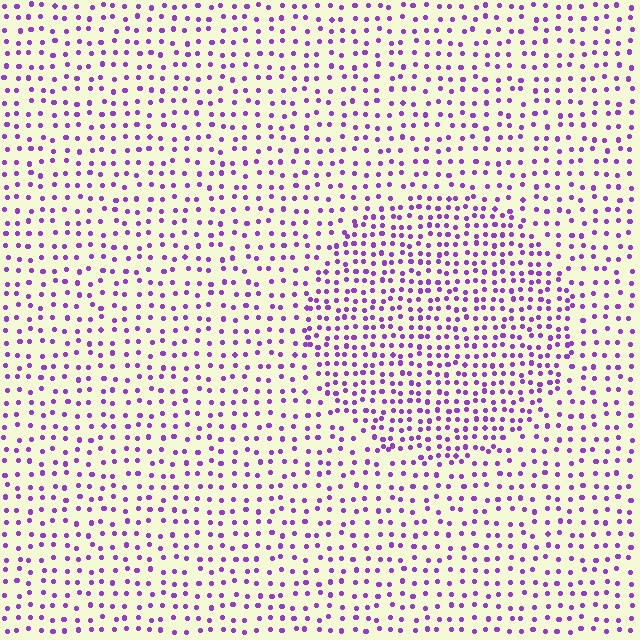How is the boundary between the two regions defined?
The boundary is defined by a change in element density (approximately 1.7x ratio). All elements are the same color, size, and shape.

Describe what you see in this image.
The image contains small purple elements arranged at two different densities. A circle-shaped region is visible where the elements are more densely packed than the surrounding area.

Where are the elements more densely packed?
The elements are more densely packed inside the circle boundary.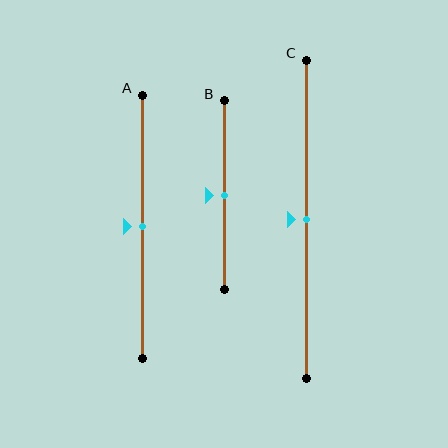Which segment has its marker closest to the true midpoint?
Segment A has its marker closest to the true midpoint.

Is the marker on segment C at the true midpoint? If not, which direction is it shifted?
Yes, the marker on segment C is at the true midpoint.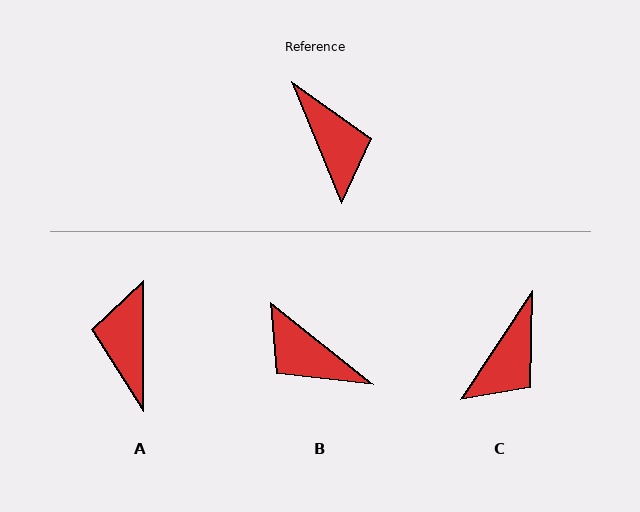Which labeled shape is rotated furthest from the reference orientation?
A, about 158 degrees away.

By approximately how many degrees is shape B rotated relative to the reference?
Approximately 151 degrees clockwise.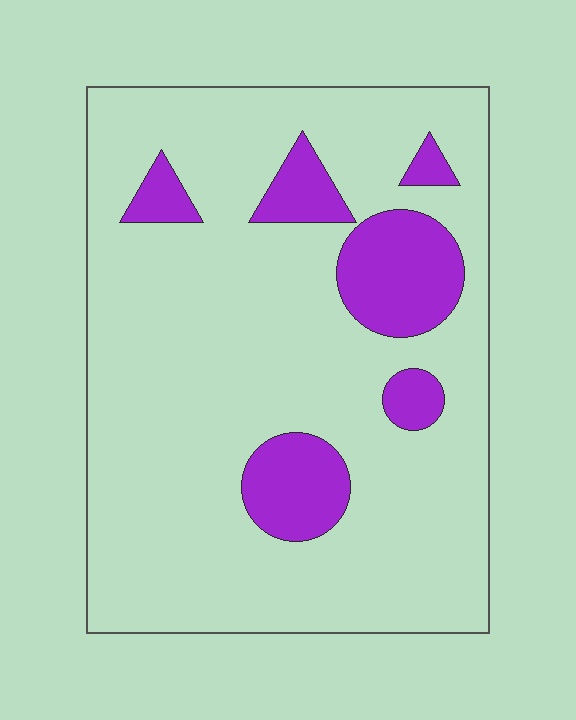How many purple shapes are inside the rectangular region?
6.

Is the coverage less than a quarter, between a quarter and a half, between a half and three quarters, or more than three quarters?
Less than a quarter.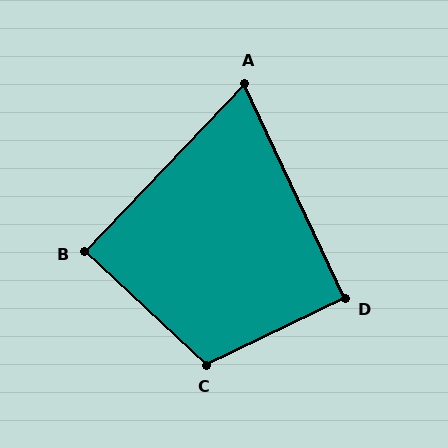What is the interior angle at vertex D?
Approximately 91 degrees (approximately right).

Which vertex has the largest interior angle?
C, at approximately 111 degrees.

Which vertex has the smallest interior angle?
A, at approximately 69 degrees.